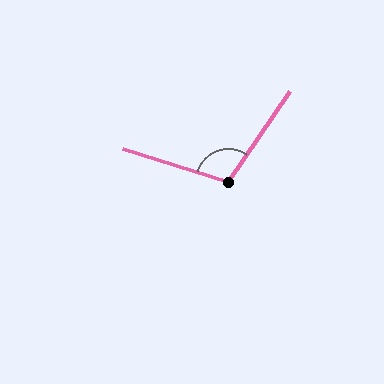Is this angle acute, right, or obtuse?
It is obtuse.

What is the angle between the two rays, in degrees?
Approximately 107 degrees.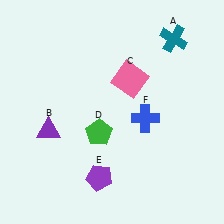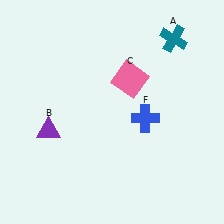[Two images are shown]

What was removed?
The green pentagon (D), the purple pentagon (E) were removed in Image 2.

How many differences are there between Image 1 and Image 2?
There are 2 differences between the two images.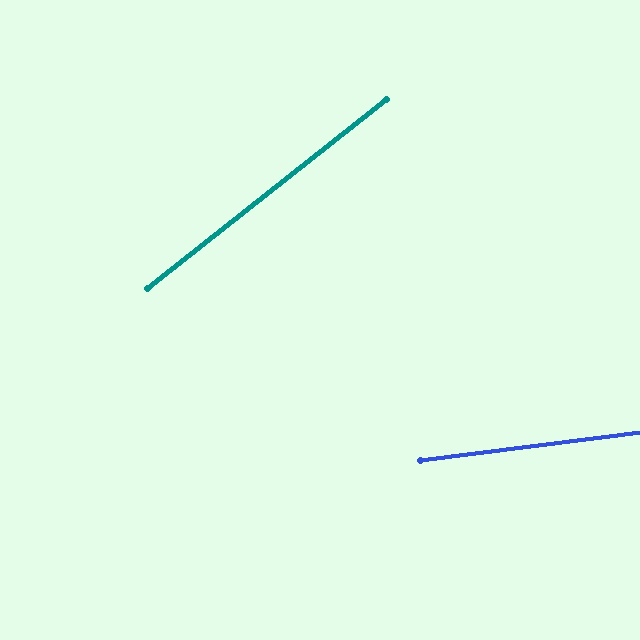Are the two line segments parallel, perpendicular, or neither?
Neither parallel nor perpendicular — they differ by about 31°.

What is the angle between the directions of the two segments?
Approximately 31 degrees.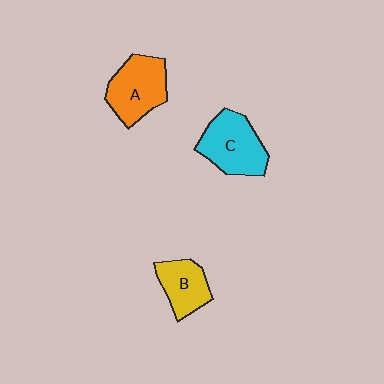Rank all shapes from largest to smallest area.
From largest to smallest: C (cyan), A (orange), B (yellow).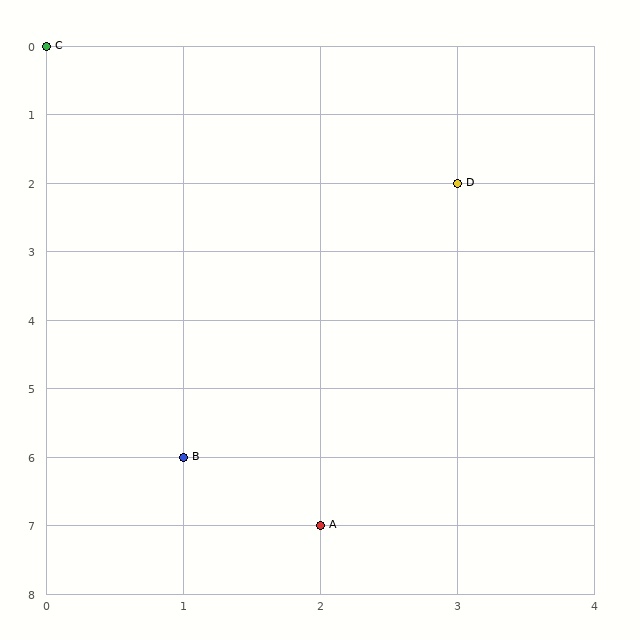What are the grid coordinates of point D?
Point D is at grid coordinates (3, 2).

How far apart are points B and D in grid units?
Points B and D are 2 columns and 4 rows apart (about 4.5 grid units diagonally).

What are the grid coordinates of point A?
Point A is at grid coordinates (2, 7).